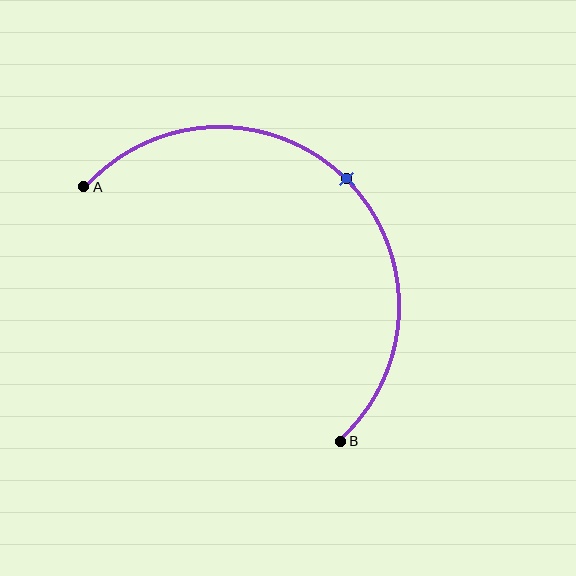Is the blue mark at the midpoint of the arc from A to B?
Yes. The blue mark lies on the arc at equal arc-length from both A and B — it is the arc midpoint.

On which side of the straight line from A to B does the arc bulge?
The arc bulges above and to the right of the straight line connecting A and B.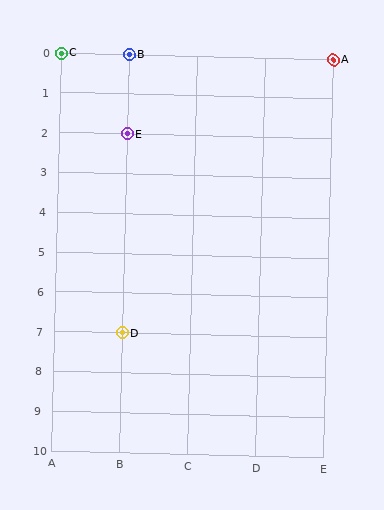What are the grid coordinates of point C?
Point C is at grid coordinates (A, 0).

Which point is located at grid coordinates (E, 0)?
Point A is at (E, 0).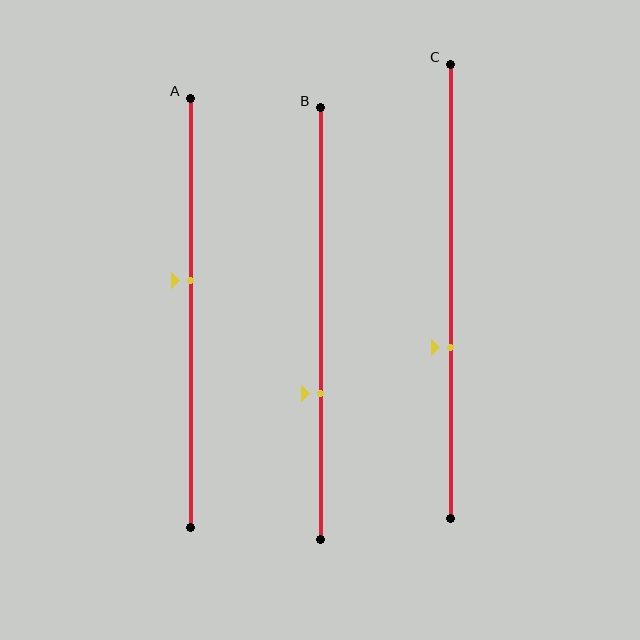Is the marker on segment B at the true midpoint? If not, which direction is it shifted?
No, the marker on segment B is shifted downward by about 16% of the segment length.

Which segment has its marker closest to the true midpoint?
Segment A has its marker closest to the true midpoint.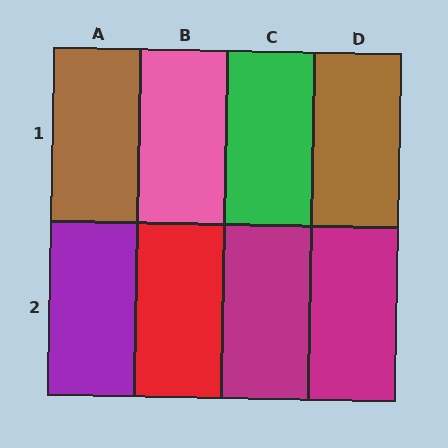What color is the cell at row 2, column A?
Purple.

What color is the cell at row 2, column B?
Red.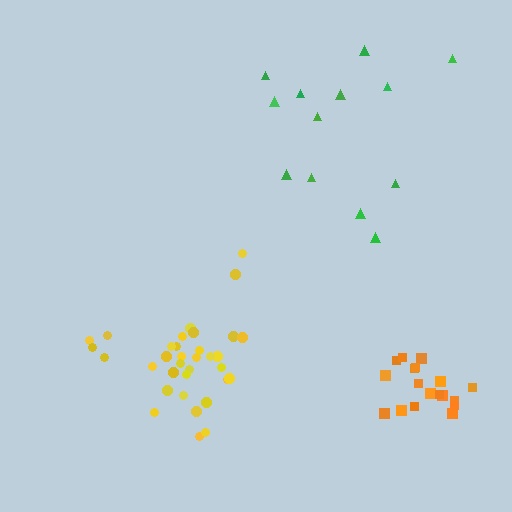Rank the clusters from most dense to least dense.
orange, yellow, green.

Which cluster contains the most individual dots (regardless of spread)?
Yellow (34).